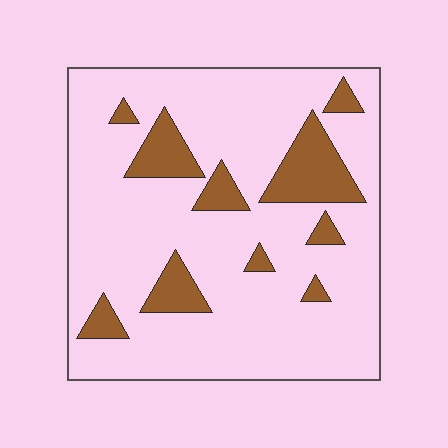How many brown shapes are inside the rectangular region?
10.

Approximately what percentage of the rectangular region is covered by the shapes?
Approximately 15%.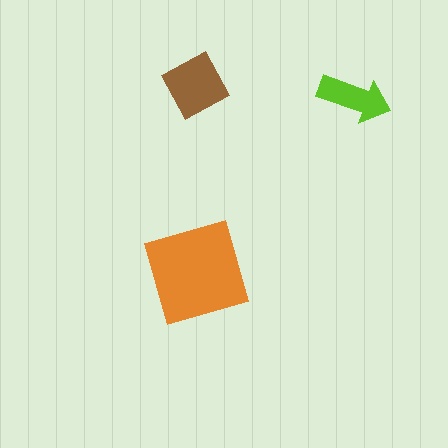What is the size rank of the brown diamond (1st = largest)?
2nd.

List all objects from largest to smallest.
The orange square, the brown diamond, the lime arrow.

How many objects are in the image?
There are 3 objects in the image.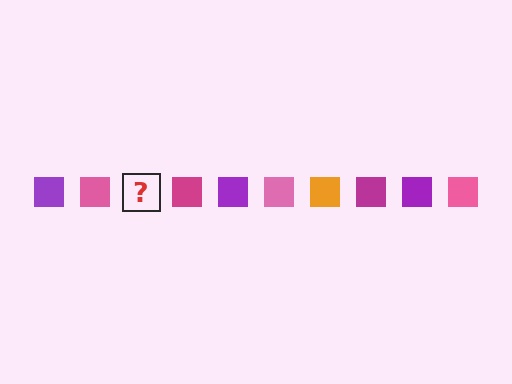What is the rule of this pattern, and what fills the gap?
The rule is that the pattern cycles through purple, pink, orange, magenta squares. The gap should be filled with an orange square.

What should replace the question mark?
The question mark should be replaced with an orange square.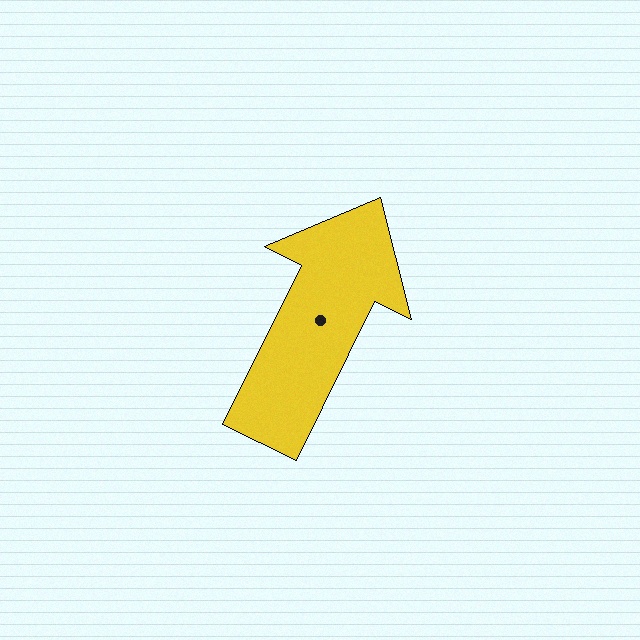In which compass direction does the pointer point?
Northeast.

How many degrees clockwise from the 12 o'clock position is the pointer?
Approximately 26 degrees.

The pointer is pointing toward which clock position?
Roughly 1 o'clock.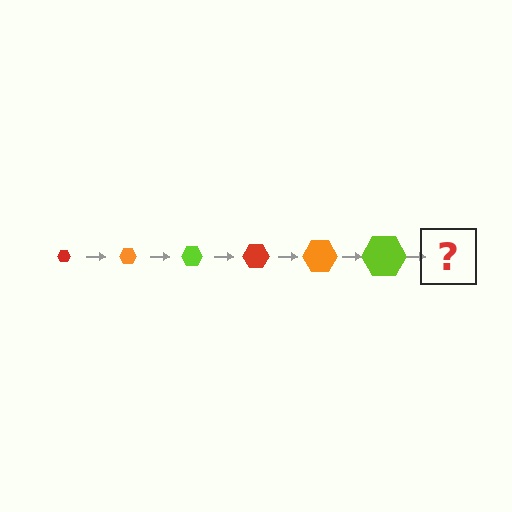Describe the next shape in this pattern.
It should be a red hexagon, larger than the previous one.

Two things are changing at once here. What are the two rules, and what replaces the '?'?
The two rules are that the hexagon grows larger each step and the color cycles through red, orange, and lime. The '?' should be a red hexagon, larger than the previous one.